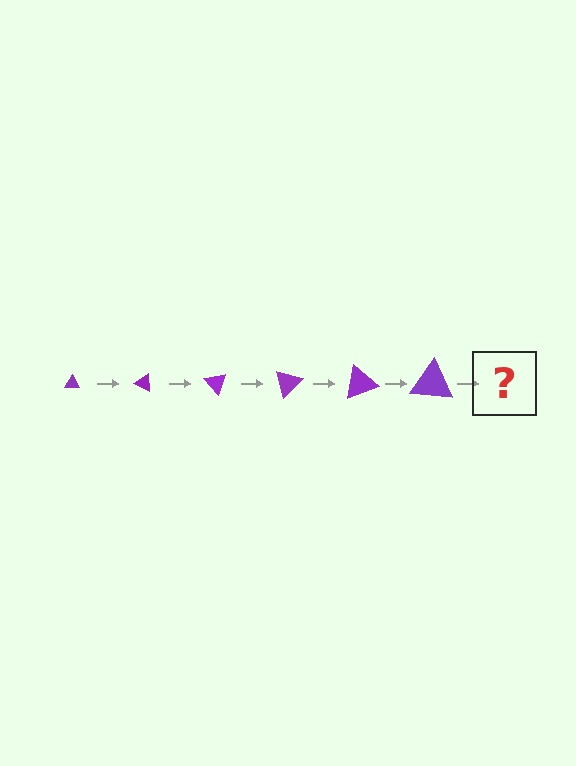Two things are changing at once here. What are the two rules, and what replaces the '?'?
The two rules are that the triangle grows larger each step and it rotates 25 degrees each step. The '?' should be a triangle, larger than the previous one and rotated 150 degrees from the start.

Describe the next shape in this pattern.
It should be a triangle, larger than the previous one and rotated 150 degrees from the start.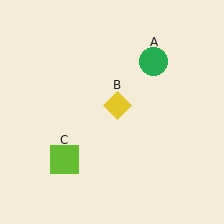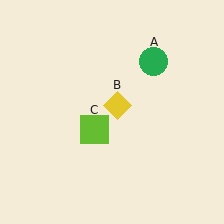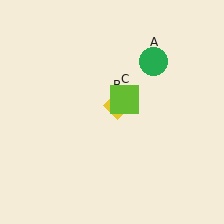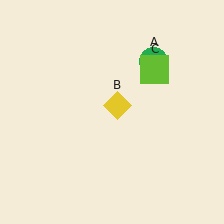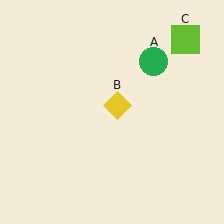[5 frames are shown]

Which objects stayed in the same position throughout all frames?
Green circle (object A) and yellow diamond (object B) remained stationary.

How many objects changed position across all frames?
1 object changed position: lime square (object C).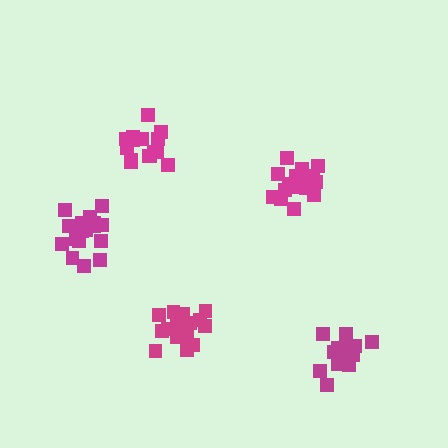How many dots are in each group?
Group 1: 18 dots, Group 2: 15 dots, Group 3: 19 dots, Group 4: 14 dots, Group 5: 18 dots (84 total).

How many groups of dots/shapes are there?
There are 5 groups.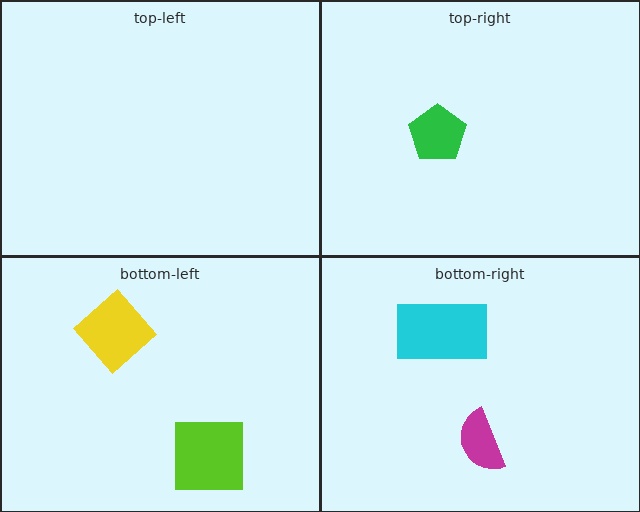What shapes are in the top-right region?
The green pentagon.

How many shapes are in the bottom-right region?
2.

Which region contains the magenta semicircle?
The bottom-right region.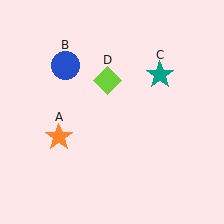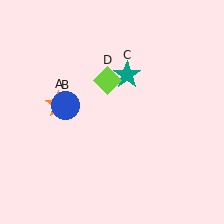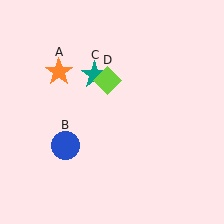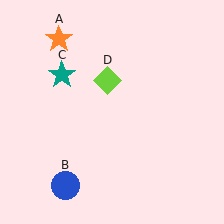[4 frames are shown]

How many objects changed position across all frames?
3 objects changed position: orange star (object A), blue circle (object B), teal star (object C).